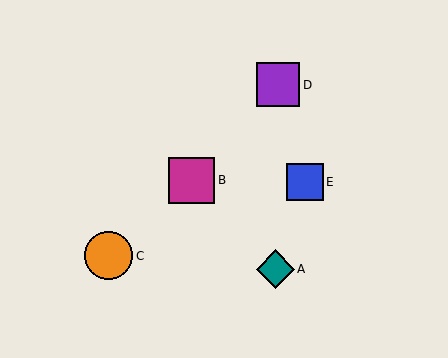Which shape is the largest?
The orange circle (labeled C) is the largest.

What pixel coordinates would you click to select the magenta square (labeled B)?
Click at (192, 180) to select the magenta square B.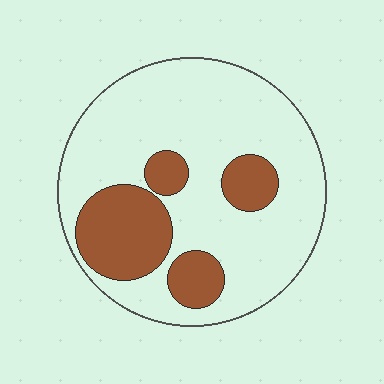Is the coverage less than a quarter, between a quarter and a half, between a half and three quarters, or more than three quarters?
Between a quarter and a half.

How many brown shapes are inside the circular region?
4.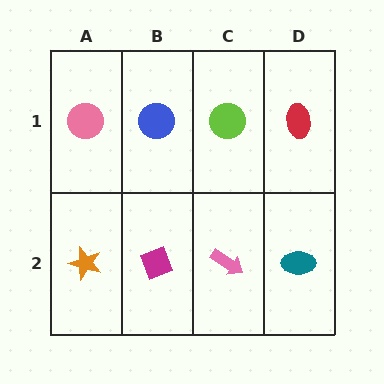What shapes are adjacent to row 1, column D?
A teal ellipse (row 2, column D), a lime circle (row 1, column C).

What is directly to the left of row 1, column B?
A pink circle.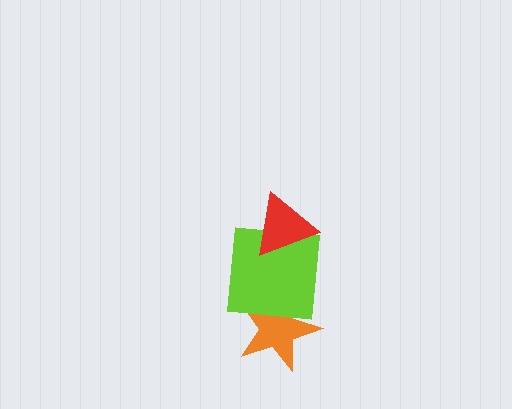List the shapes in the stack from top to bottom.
From top to bottom: the red triangle, the lime square, the orange star.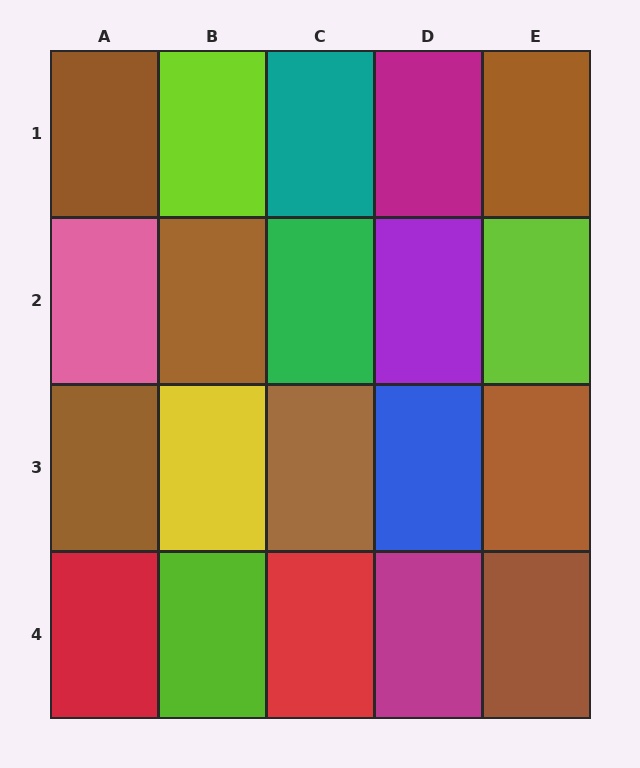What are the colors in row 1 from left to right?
Brown, lime, teal, magenta, brown.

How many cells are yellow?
1 cell is yellow.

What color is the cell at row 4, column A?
Red.